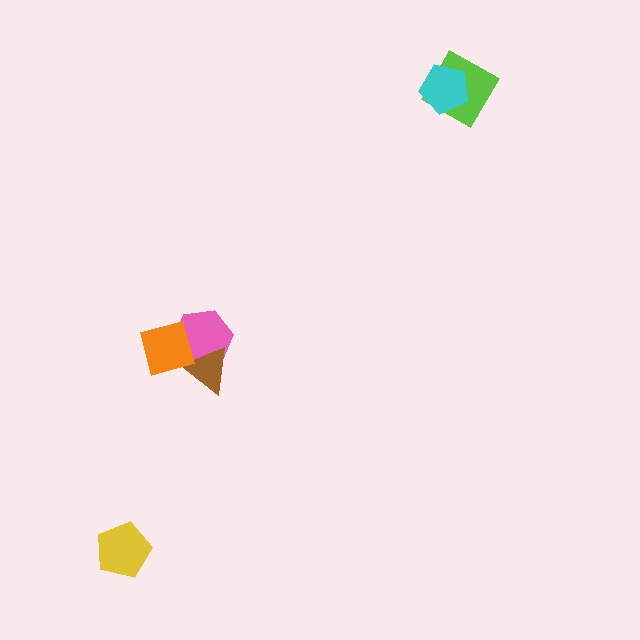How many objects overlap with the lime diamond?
1 object overlaps with the lime diamond.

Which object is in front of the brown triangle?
The orange diamond is in front of the brown triangle.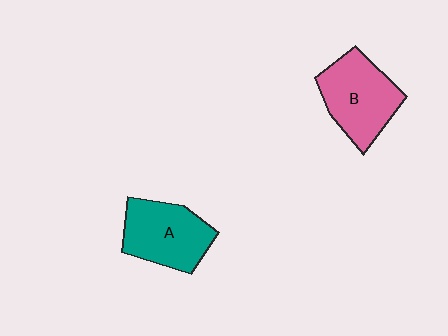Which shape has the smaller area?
Shape A (teal).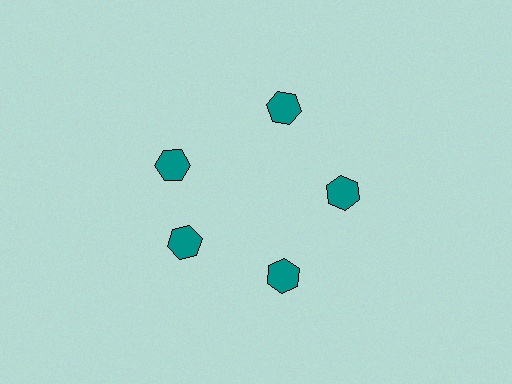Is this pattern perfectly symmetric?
No. The 5 teal hexagons are arranged in a ring, but one element near the 10 o'clock position is rotated out of alignment along the ring, breaking the 5-fold rotational symmetry.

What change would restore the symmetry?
The symmetry would be restored by rotating it back into even spacing with its neighbors so that all 5 hexagons sit at equal angles and equal distance from the center.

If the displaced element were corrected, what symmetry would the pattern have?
It would have 5-fold rotational symmetry — the pattern would map onto itself every 72 degrees.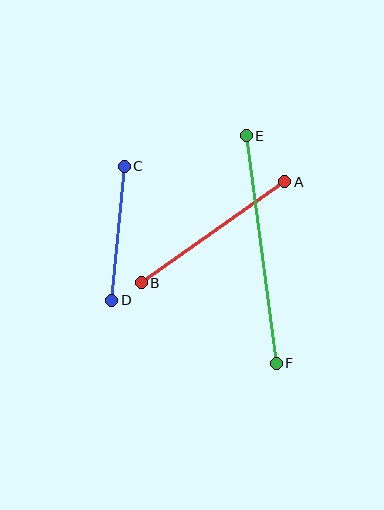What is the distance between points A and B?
The distance is approximately 176 pixels.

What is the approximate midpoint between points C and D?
The midpoint is at approximately (118, 233) pixels.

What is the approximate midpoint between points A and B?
The midpoint is at approximately (213, 232) pixels.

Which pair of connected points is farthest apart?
Points E and F are farthest apart.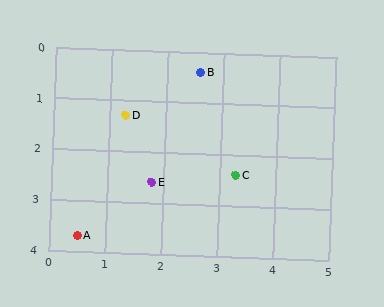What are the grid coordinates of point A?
Point A is at approximately (0.5, 3.7).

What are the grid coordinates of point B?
Point B is at approximately (2.6, 0.4).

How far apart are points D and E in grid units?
Points D and E are about 1.4 grid units apart.